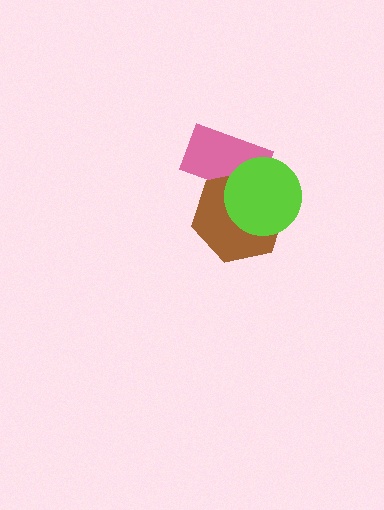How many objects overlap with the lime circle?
2 objects overlap with the lime circle.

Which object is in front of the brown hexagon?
The lime circle is in front of the brown hexagon.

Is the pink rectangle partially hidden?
Yes, it is partially covered by another shape.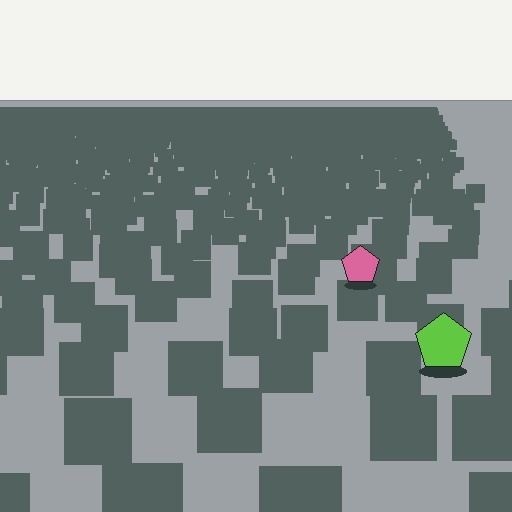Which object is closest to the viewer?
The lime pentagon is closest. The texture marks near it are larger and more spread out.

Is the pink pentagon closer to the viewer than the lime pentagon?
No. The lime pentagon is closer — you can tell from the texture gradient: the ground texture is coarser near it.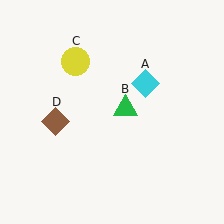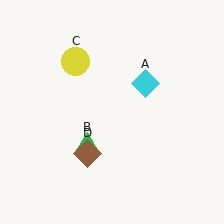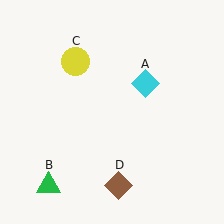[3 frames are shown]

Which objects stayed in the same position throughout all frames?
Cyan diamond (object A) and yellow circle (object C) remained stationary.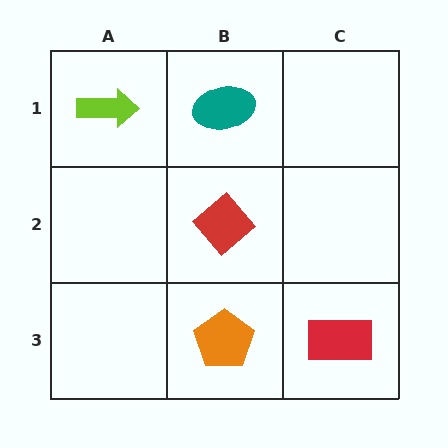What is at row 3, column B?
An orange pentagon.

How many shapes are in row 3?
2 shapes.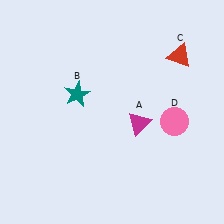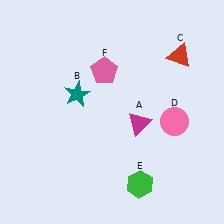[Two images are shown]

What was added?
A green hexagon (E), a pink pentagon (F) were added in Image 2.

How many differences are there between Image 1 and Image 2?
There are 2 differences between the two images.